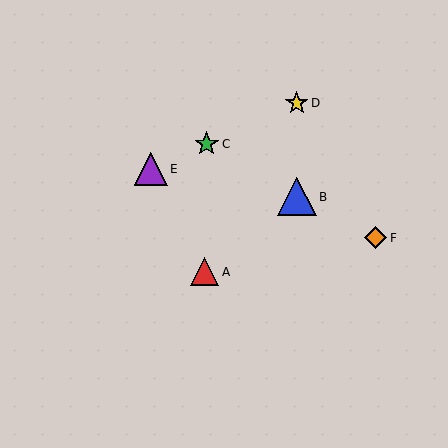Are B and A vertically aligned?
No, B is at x≈297 and A is at x≈205.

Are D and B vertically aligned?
Yes, both are at x≈297.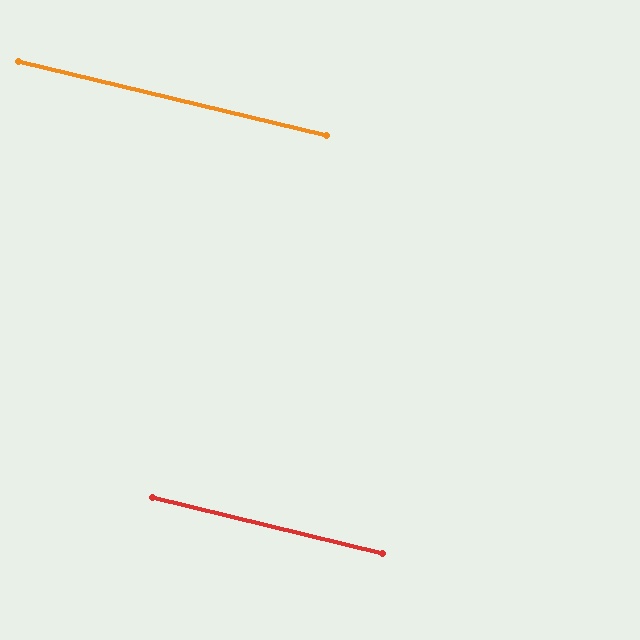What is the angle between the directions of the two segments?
Approximately 0 degrees.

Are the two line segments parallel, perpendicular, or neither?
Parallel — their directions differ by only 0.3°.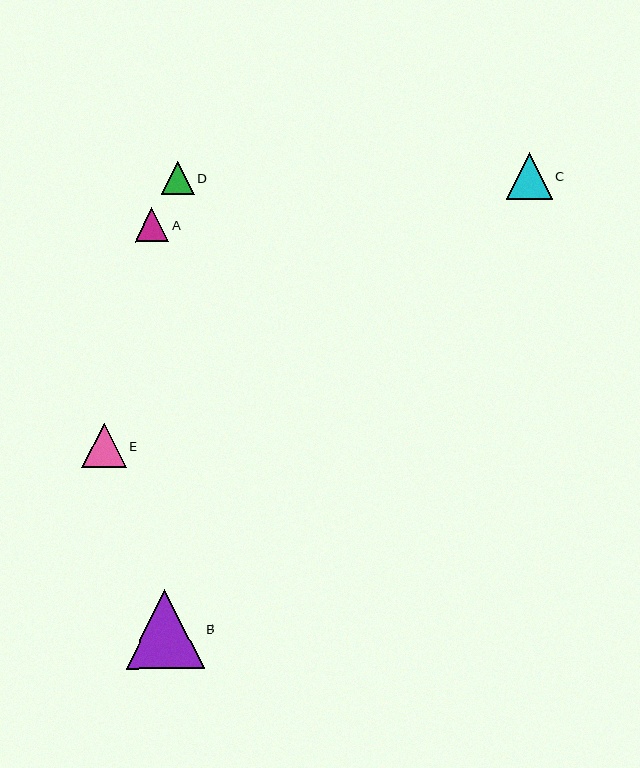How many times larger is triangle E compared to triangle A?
Triangle E is approximately 1.3 times the size of triangle A.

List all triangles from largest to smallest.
From largest to smallest: B, C, E, A, D.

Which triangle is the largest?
Triangle B is the largest with a size of approximately 78 pixels.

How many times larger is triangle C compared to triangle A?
Triangle C is approximately 1.4 times the size of triangle A.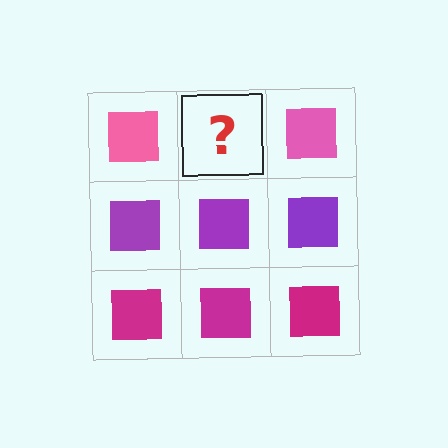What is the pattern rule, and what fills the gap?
The rule is that each row has a consistent color. The gap should be filled with a pink square.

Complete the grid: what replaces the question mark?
The question mark should be replaced with a pink square.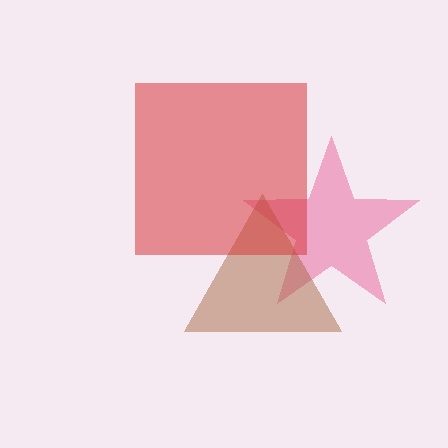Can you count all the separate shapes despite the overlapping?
Yes, there are 3 separate shapes.